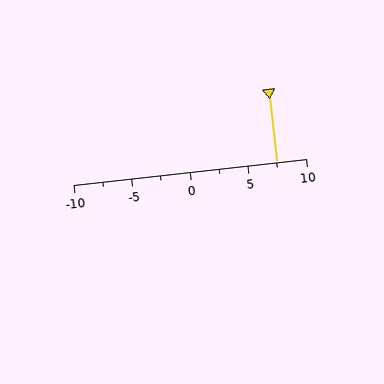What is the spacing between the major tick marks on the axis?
The major ticks are spaced 5 apart.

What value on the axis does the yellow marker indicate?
The marker indicates approximately 7.5.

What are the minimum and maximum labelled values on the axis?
The axis runs from -10 to 10.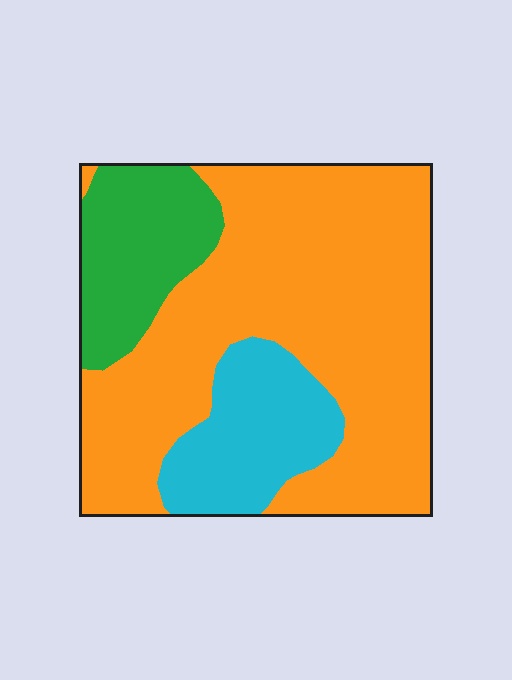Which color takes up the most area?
Orange, at roughly 65%.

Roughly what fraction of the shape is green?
Green covers 17% of the shape.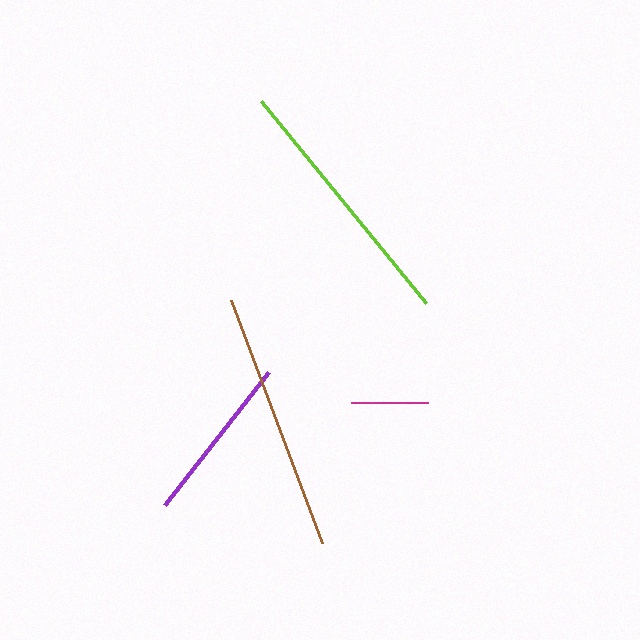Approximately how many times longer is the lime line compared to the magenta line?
The lime line is approximately 3.4 times the length of the magenta line.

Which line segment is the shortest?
The magenta line is the shortest at approximately 77 pixels.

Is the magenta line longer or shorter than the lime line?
The lime line is longer than the magenta line.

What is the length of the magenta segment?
The magenta segment is approximately 77 pixels long.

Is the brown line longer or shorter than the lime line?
The lime line is longer than the brown line.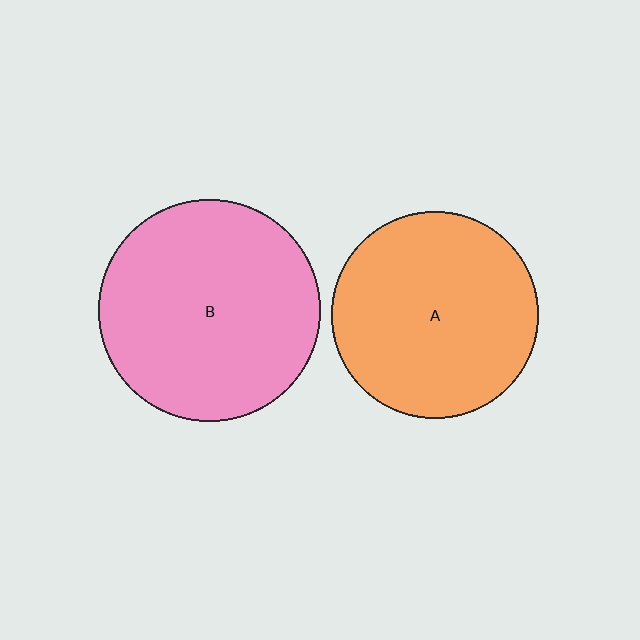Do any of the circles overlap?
No, none of the circles overlap.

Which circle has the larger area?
Circle B (pink).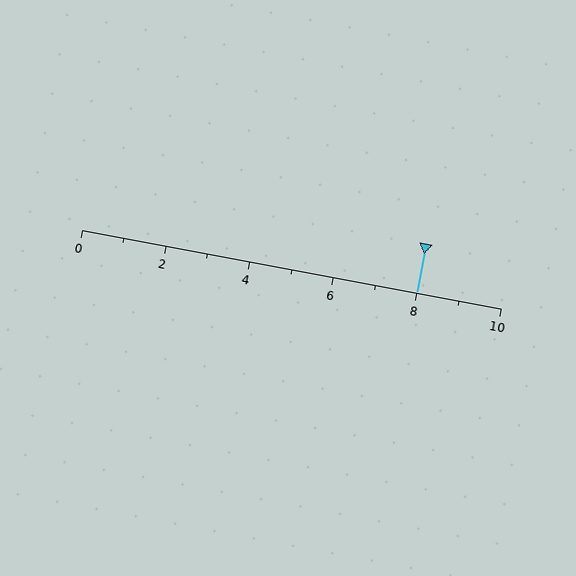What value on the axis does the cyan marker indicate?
The marker indicates approximately 8.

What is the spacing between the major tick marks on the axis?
The major ticks are spaced 2 apart.